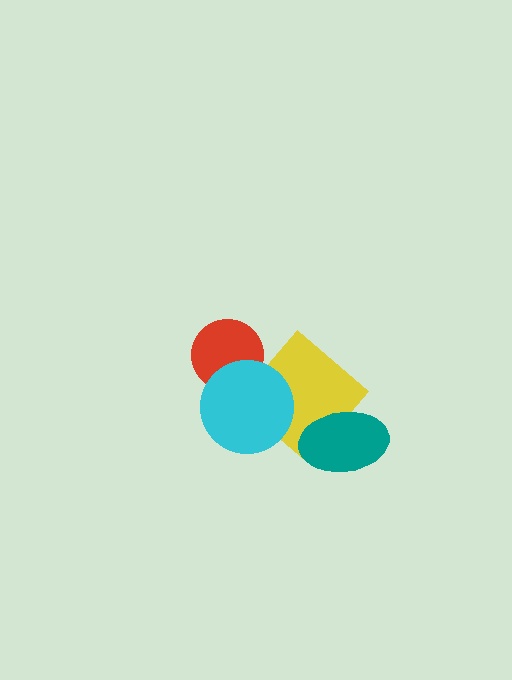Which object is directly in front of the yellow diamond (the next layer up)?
The teal ellipse is directly in front of the yellow diamond.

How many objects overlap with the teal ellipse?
1 object overlaps with the teal ellipse.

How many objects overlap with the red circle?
1 object overlaps with the red circle.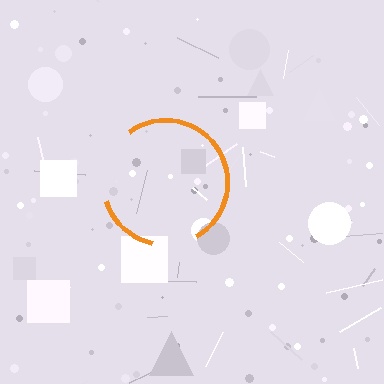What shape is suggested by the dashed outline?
The dashed outline suggests a circle.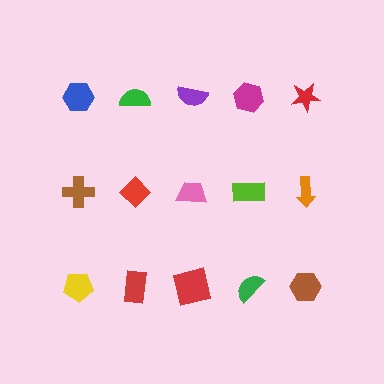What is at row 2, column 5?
An orange arrow.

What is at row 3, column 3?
A red square.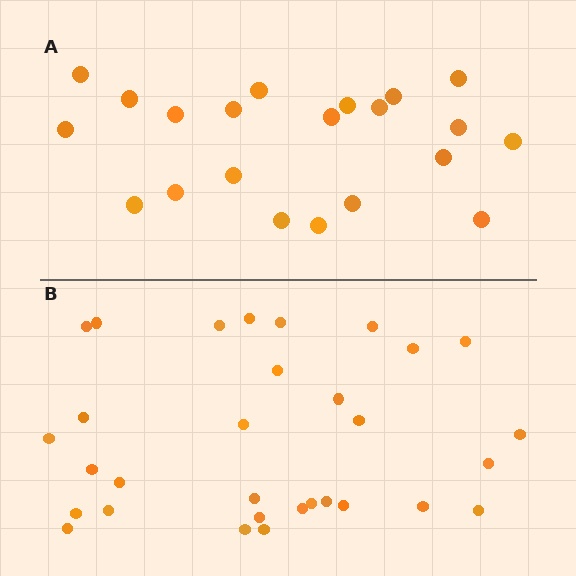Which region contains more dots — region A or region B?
Region B (the bottom region) has more dots.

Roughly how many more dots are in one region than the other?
Region B has roughly 10 or so more dots than region A.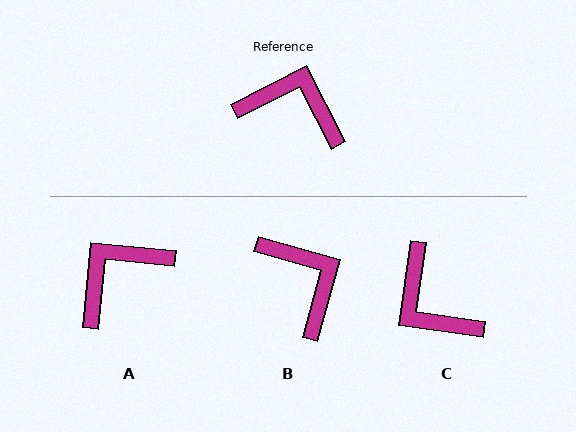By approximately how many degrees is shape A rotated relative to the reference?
Approximately 58 degrees counter-clockwise.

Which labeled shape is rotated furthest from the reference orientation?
C, about 145 degrees away.